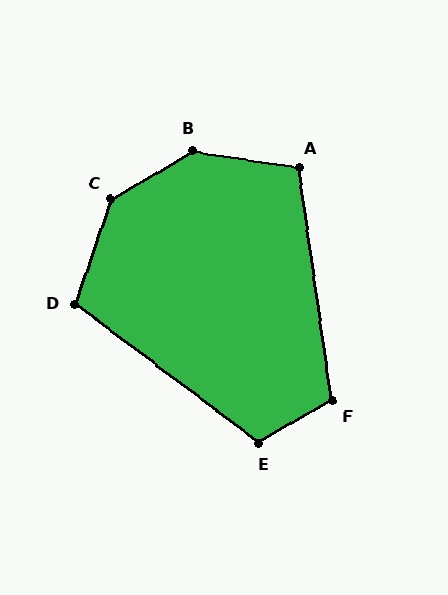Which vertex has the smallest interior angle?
A, at approximately 107 degrees.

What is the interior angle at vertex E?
Approximately 113 degrees (obtuse).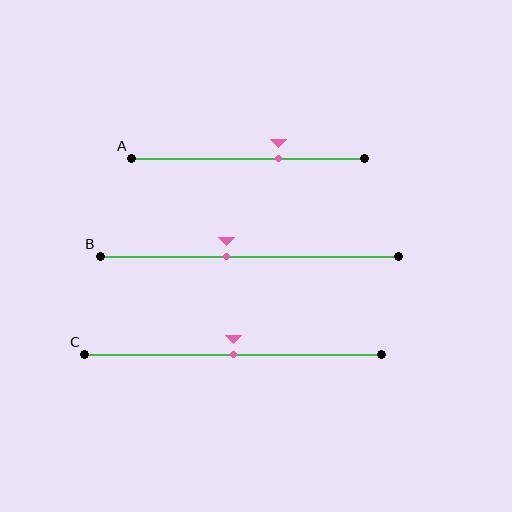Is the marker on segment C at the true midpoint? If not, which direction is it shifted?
Yes, the marker on segment C is at the true midpoint.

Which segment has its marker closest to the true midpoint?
Segment C has its marker closest to the true midpoint.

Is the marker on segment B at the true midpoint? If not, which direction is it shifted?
No, the marker on segment B is shifted to the left by about 8% of the segment length.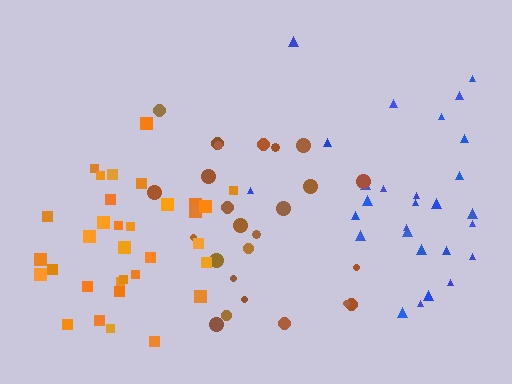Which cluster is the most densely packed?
Orange.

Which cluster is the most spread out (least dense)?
Blue.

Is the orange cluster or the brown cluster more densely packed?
Orange.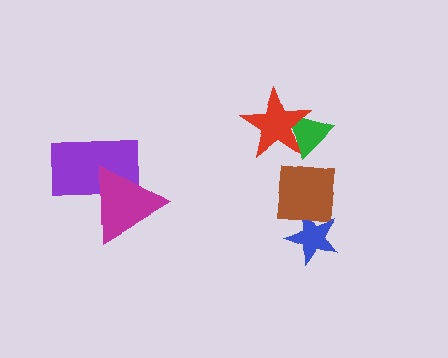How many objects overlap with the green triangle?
1 object overlaps with the green triangle.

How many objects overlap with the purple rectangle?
1 object overlaps with the purple rectangle.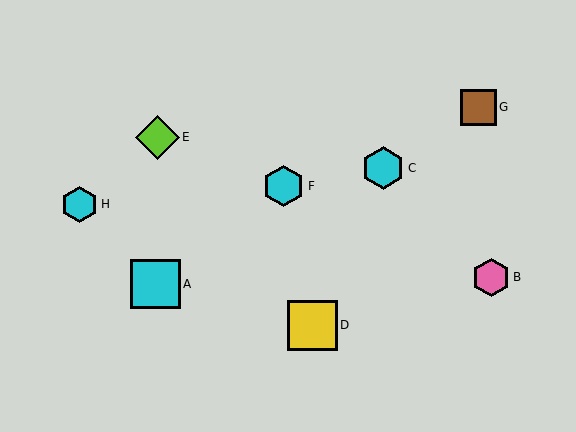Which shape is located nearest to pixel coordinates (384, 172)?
The cyan hexagon (labeled C) at (383, 168) is nearest to that location.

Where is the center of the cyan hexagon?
The center of the cyan hexagon is at (284, 186).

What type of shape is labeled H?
Shape H is a cyan hexagon.